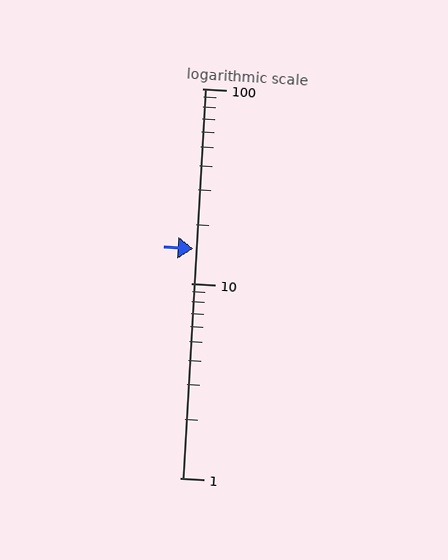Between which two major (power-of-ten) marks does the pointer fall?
The pointer is between 10 and 100.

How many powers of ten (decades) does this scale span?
The scale spans 2 decades, from 1 to 100.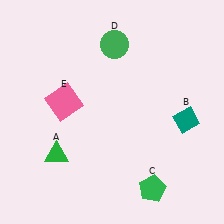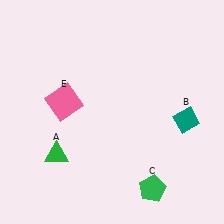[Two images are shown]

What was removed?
The green circle (D) was removed in Image 2.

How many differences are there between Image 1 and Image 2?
There is 1 difference between the two images.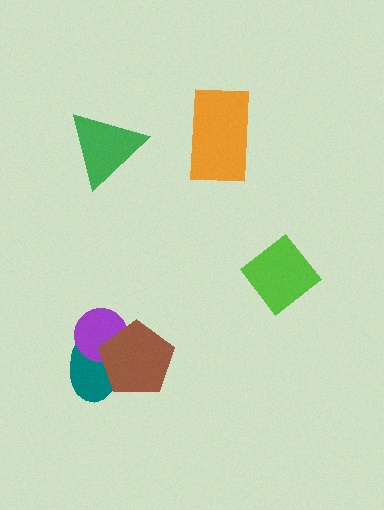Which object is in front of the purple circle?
The brown pentagon is in front of the purple circle.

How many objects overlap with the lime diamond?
0 objects overlap with the lime diamond.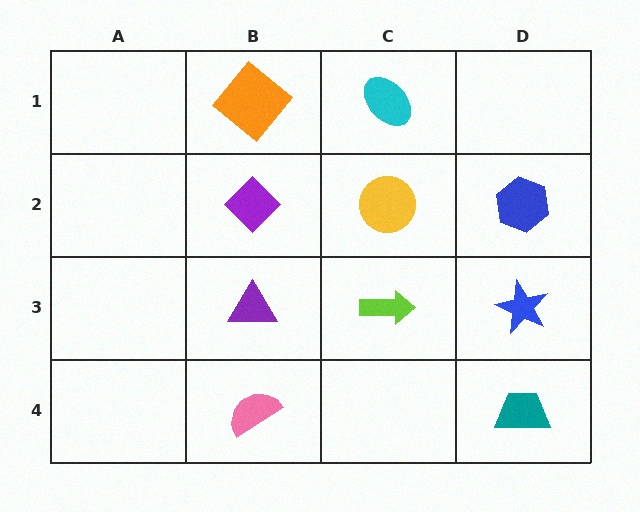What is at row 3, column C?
A lime arrow.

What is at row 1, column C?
A cyan ellipse.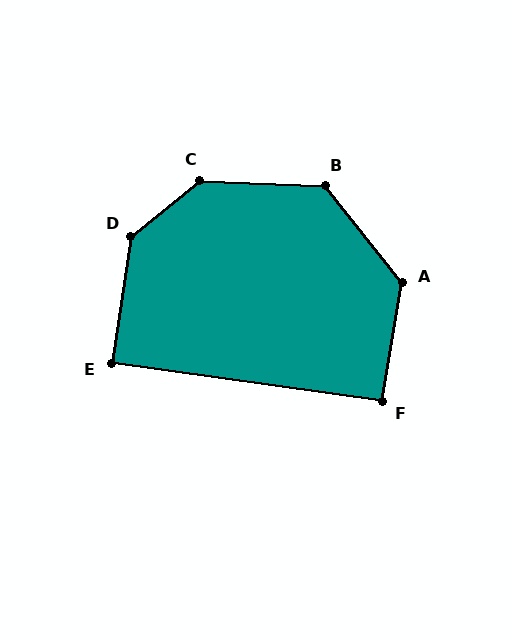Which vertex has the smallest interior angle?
E, at approximately 90 degrees.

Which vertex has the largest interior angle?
C, at approximately 138 degrees.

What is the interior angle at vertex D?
Approximately 138 degrees (obtuse).